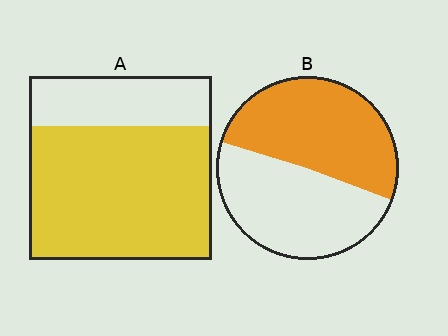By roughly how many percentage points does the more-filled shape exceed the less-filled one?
By roughly 20 percentage points (A over B).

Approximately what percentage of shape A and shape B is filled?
A is approximately 75% and B is approximately 50%.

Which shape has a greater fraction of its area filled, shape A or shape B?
Shape A.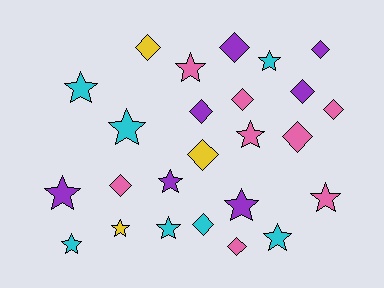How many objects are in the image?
There are 25 objects.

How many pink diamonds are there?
There are 5 pink diamonds.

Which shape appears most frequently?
Star, with 13 objects.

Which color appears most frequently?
Pink, with 8 objects.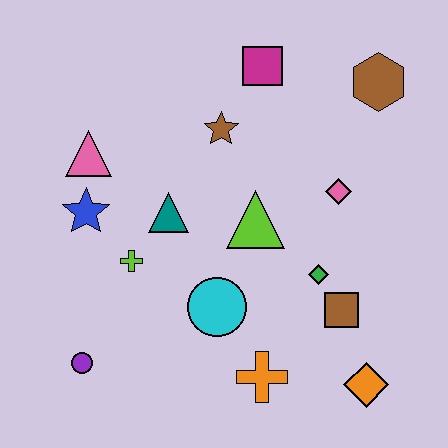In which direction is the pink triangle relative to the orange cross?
The pink triangle is above the orange cross.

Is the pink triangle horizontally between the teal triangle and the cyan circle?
No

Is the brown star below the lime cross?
No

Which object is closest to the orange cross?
The cyan circle is closest to the orange cross.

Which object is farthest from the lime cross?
The brown hexagon is farthest from the lime cross.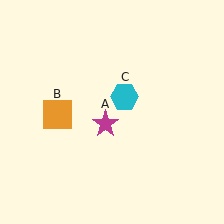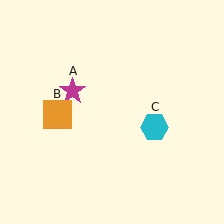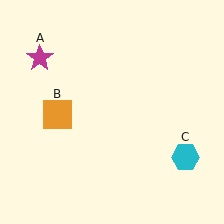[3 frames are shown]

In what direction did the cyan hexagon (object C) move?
The cyan hexagon (object C) moved down and to the right.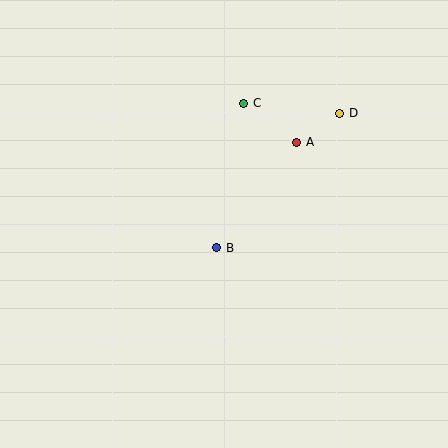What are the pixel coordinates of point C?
Point C is at (244, 103).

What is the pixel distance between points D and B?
The distance between D and B is 183 pixels.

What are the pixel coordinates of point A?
Point A is at (297, 142).